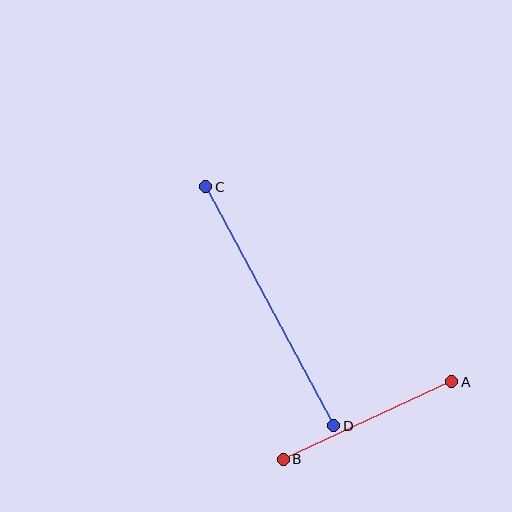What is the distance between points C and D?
The distance is approximately 271 pixels.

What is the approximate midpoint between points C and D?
The midpoint is at approximately (270, 306) pixels.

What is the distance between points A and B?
The distance is approximately 186 pixels.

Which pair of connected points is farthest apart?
Points C and D are farthest apart.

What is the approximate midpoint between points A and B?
The midpoint is at approximately (367, 420) pixels.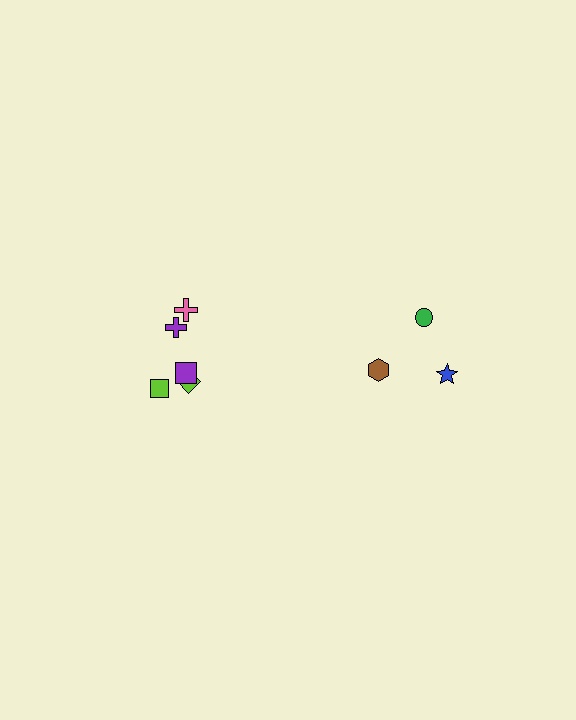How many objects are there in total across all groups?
There are 8 objects.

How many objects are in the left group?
There are 5 objects.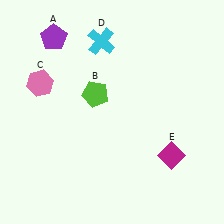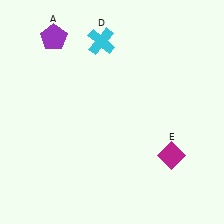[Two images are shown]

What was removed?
The lime pentagon (B), the pink hexagon (C) were removed in Image 2.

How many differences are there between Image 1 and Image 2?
There are 2 differences between the two images.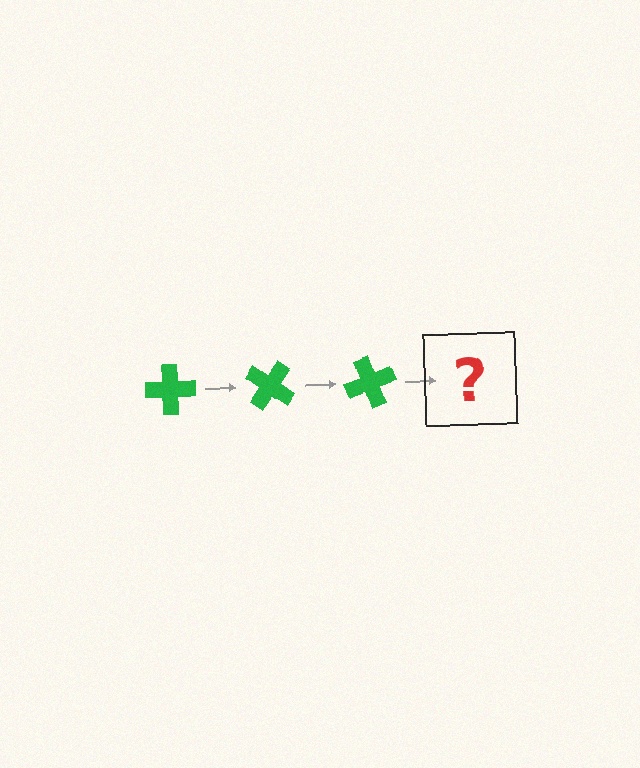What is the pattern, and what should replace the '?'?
The pattern is that the cross rotates 35 degrees each step. The '?' should be a green cross rotated 105 degrees.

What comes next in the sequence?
The next element should be a green cross rotated 105 degrees.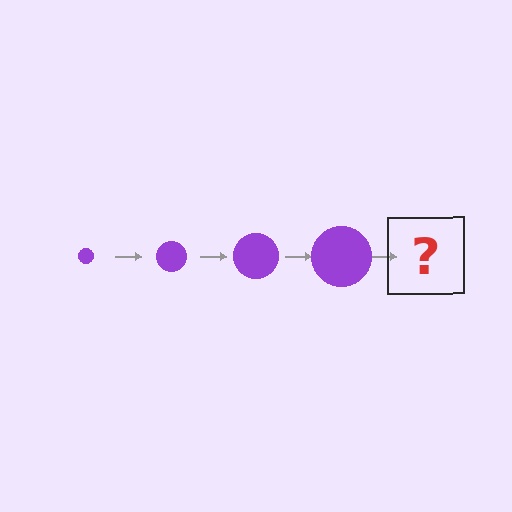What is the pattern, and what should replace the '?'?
The pattern is that the circle gets progressively larger each step. The '?' should be a purple circle, larger than the previous one.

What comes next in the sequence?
The next element should be a purple circle, larger than the previous one.